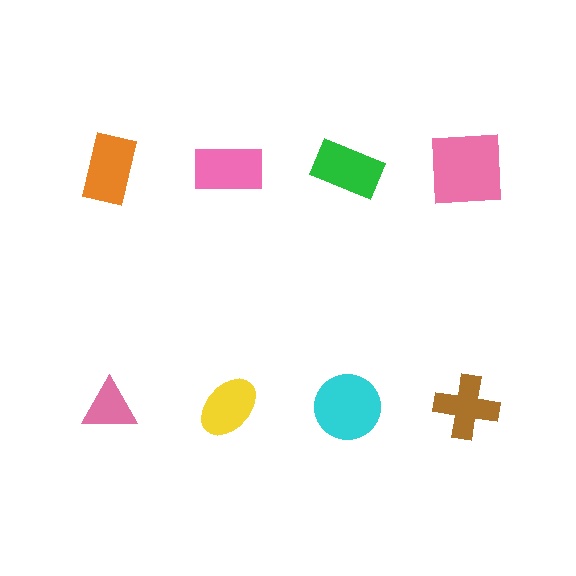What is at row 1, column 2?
A pink rectangle.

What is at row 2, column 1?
A pink triangle.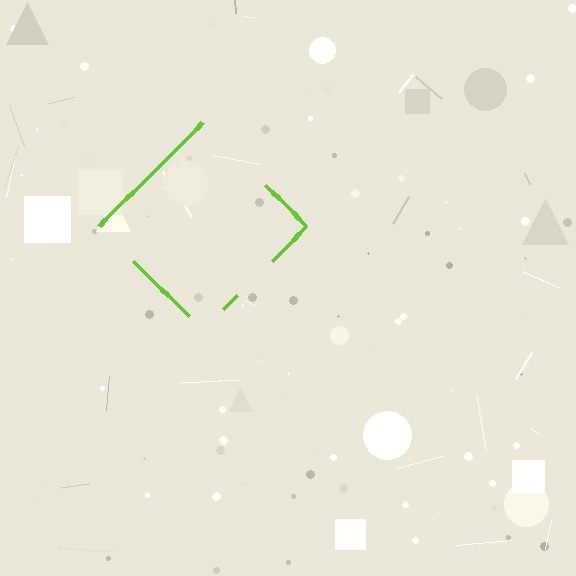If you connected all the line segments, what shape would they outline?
They would outline a diamond.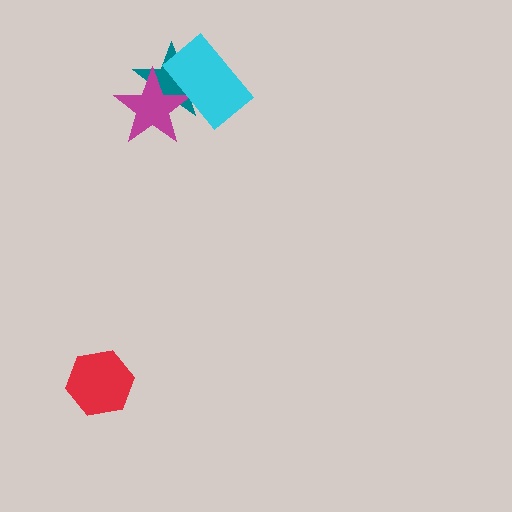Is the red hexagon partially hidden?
No, no other shape covers it.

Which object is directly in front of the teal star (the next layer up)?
The magenta star is directly in front of the teal star.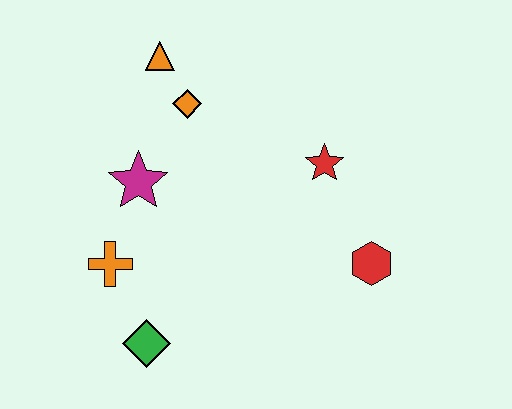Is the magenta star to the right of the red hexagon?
No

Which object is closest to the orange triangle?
The orange diamond is closest to the orange triangle.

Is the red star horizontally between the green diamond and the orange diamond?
No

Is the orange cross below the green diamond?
No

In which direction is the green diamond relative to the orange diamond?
The green diamond is below the orange diamond.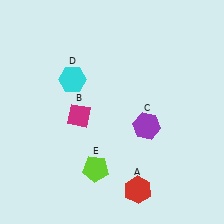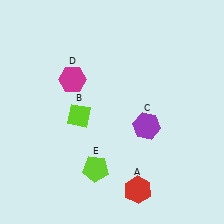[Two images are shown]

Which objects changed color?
B changed from magenta to lime. D changed from cyan to magenta.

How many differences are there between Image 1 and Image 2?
There are 2 differences between the two images.